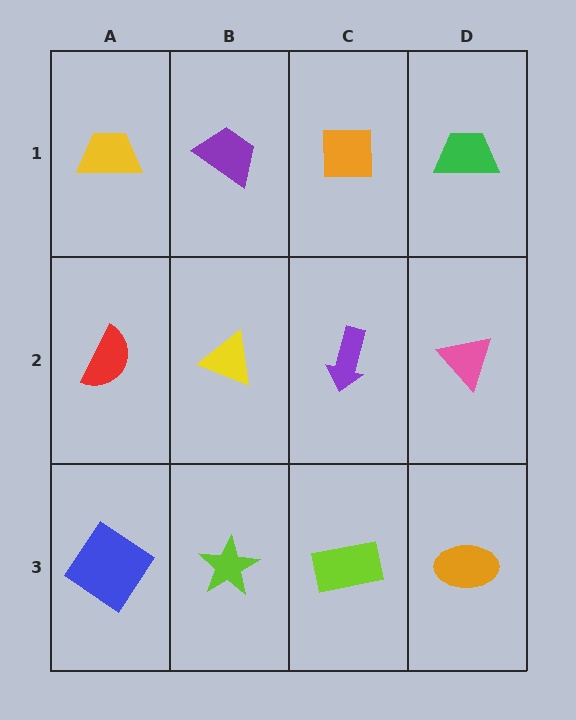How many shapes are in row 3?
4 shapes.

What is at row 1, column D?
A green trapezoid.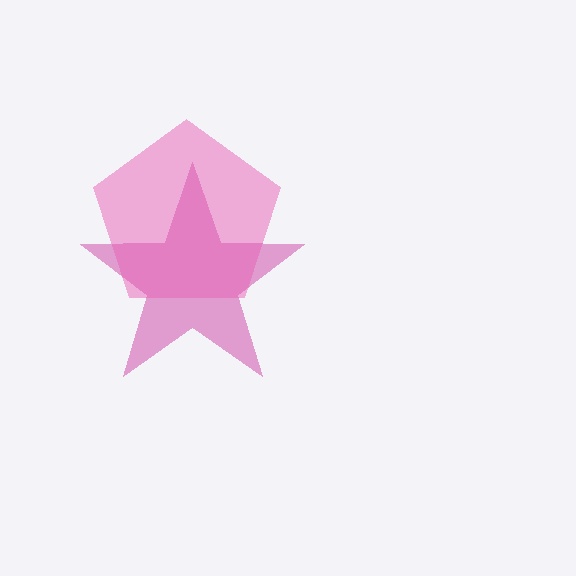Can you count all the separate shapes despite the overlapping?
Yes, there are 2 separate shapes.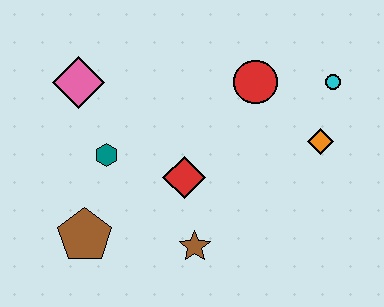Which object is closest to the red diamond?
The brown star is closest to the red diamond.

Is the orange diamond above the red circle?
No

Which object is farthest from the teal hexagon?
The cyan circle is farthest from the teal hexagon.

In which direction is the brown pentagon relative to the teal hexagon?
The brown pentagon is below the teal hexagon.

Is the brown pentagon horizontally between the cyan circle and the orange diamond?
No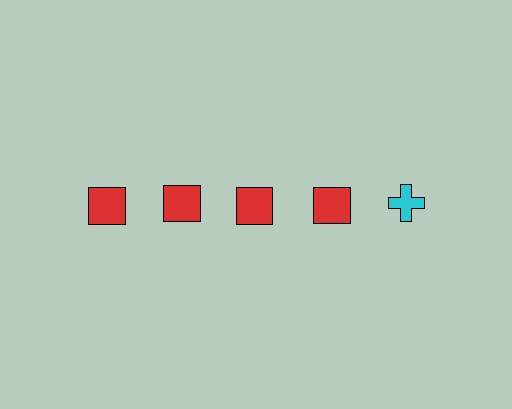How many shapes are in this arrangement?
There are 5 shapes arranged in a grid pattern.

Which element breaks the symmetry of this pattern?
The cyan cross in the top row, rightmost column breaks the symmetry. All other shapes are red squares.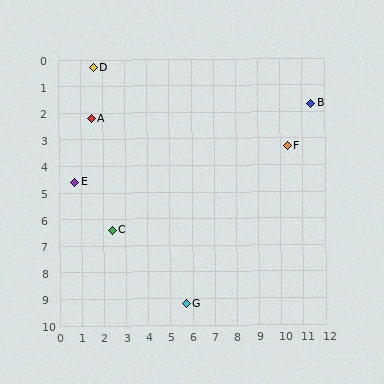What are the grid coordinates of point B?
Point B is at approximately (11.4, 1.7).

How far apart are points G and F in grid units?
Points G and F are about 7.5 grid units apart.